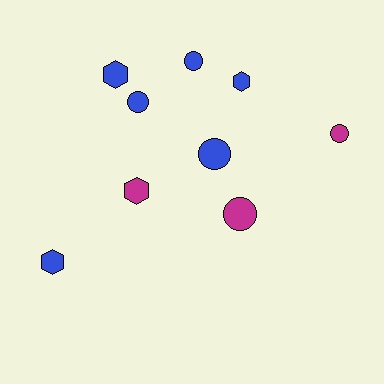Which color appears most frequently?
Blue, with 6 objects.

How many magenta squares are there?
There are no magenta squares.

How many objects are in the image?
There are 9 objects.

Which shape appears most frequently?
Circle, with 5 objects.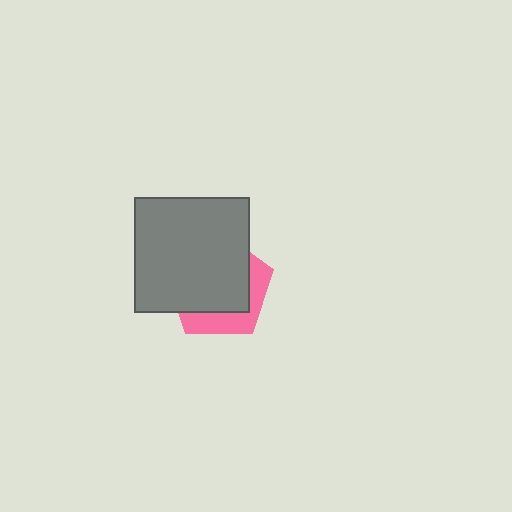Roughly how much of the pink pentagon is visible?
A small part of it is visible (roughly 31%).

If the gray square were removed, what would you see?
You would see the complete pink pentagon.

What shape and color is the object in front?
The object in front is a gray square.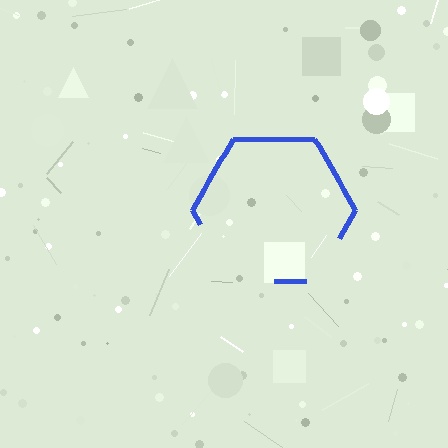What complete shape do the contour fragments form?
The contour fragments form a hexagon.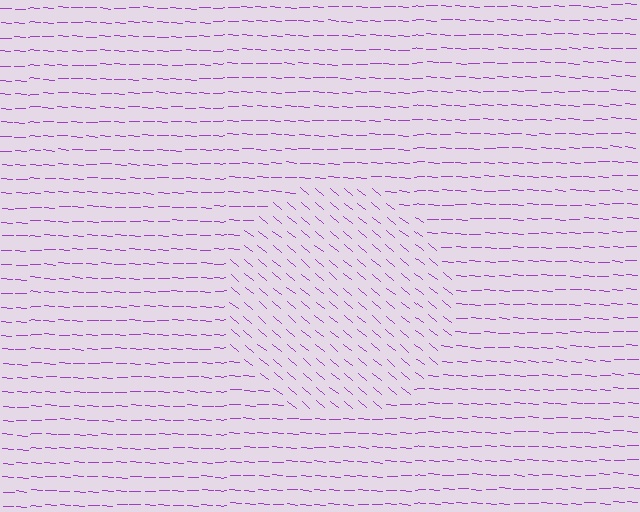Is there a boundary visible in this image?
Yes, there is a texture boundary formed by a change in line orientation.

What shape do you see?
I see a circle.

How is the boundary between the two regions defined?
The boundary is defined purely by a change in line orientation (approximately 36 degrees difference). All lines are the same color and thickness.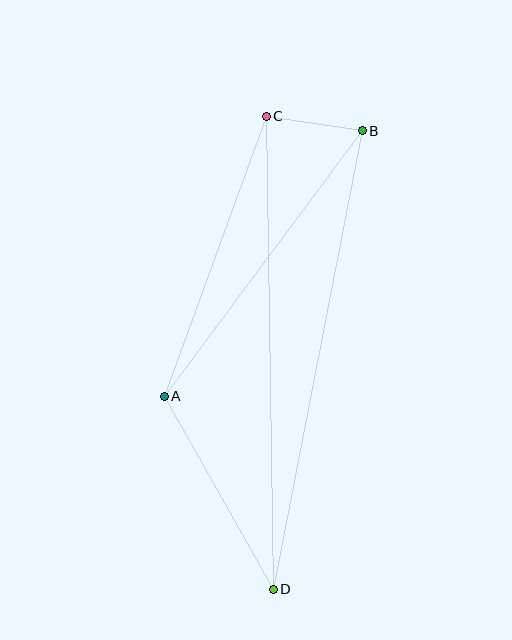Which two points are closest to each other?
Points B and C are closest to each other.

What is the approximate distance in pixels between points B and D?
The distance between B and D is approximately 467 pixels.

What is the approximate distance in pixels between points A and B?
The distance between A and B is approximately 331 pixels.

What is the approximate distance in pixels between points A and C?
The distance between A and C is approximately 298 pixels.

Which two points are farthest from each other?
Points C and D are farthest from each other.